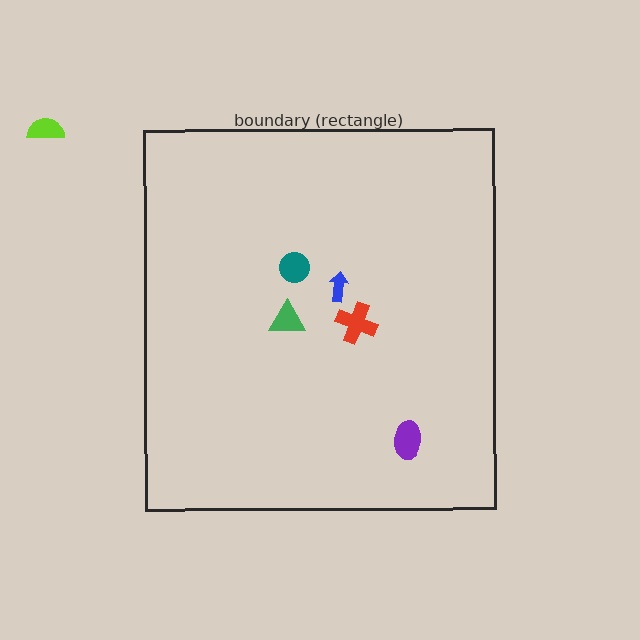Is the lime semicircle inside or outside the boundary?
Outside.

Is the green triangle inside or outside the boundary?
Inside.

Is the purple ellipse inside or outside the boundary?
Inside.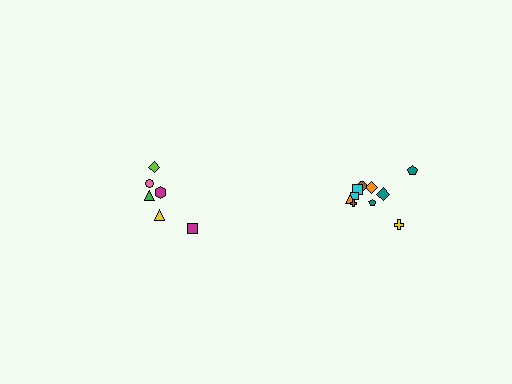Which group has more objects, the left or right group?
The right group.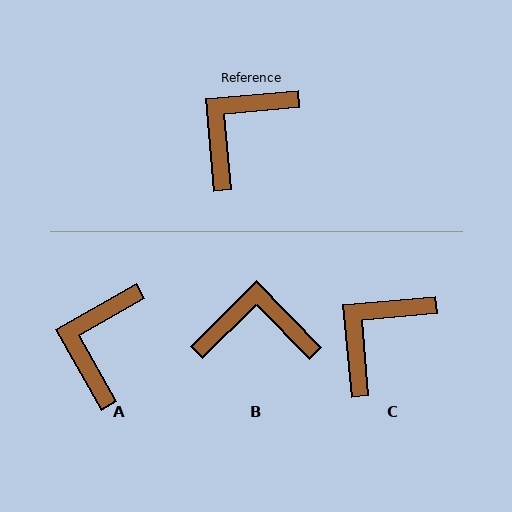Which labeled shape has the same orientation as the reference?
C.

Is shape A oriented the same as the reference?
No, it is off by about 24 degrees.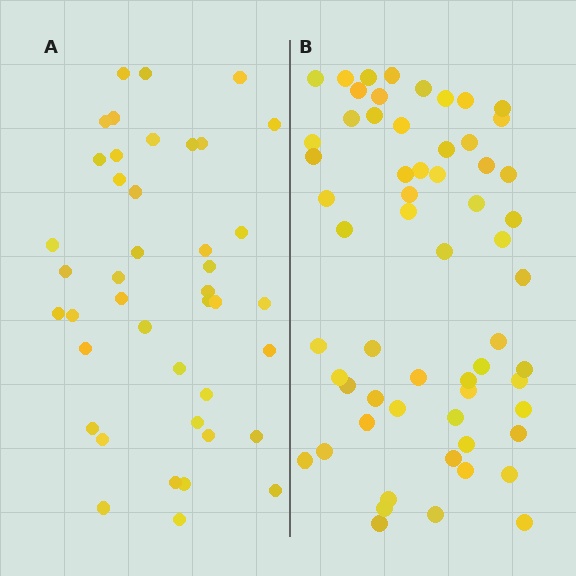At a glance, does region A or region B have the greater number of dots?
Region B (the right region) has more dots.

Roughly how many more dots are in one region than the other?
Region B has approximately 20 more dots than region A.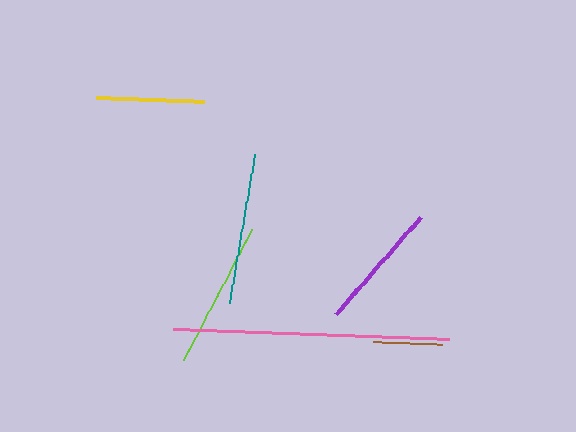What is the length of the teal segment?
The teal segment is approximately 152 pixels long.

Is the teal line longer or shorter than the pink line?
The pink line is longer than the teal line.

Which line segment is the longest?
The pink line is the longest at approximately 277 pixels.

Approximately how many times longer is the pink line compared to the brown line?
The pink line is approximately 4.0 times the length of the brown line.